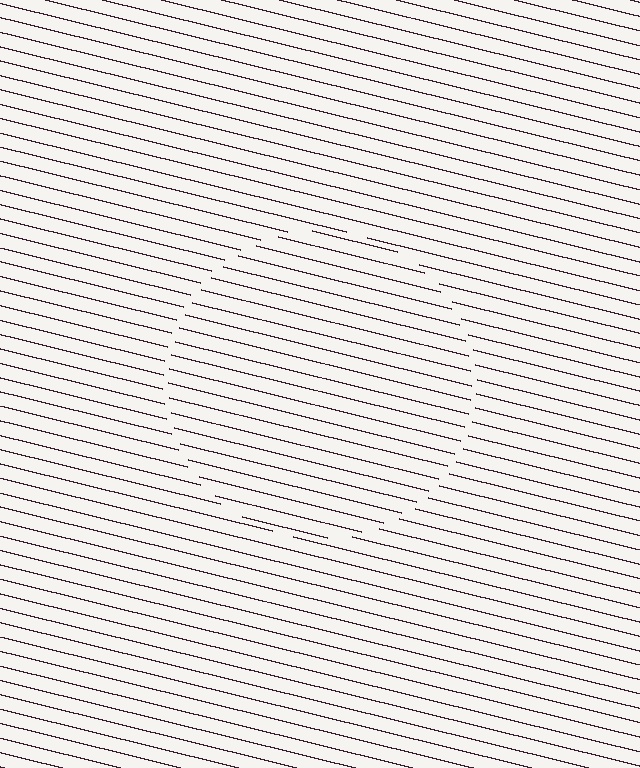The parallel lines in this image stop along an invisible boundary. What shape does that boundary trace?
An illusory circle. The interior of the shape contains the same grating, shifted by half a period — the contour is defined by the phase discontinuity where line-ends from the inner and outer gratings abut.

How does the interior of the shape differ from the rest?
The interior of the shape contains the same grating, shifted by half a period — the contour is defined by the phase discontinuity where line-ends from the inner and outer gratings abut.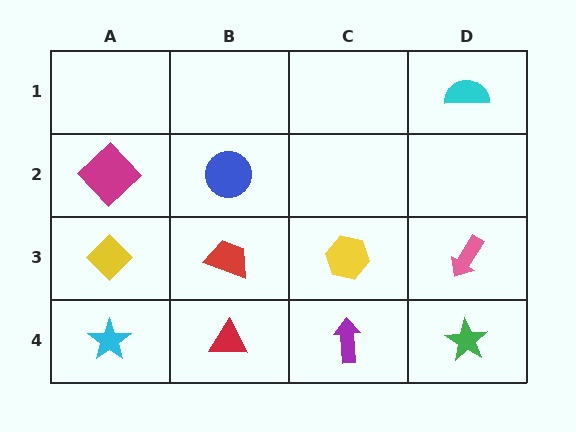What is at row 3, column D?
A pink arrow.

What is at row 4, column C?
A purple arrow.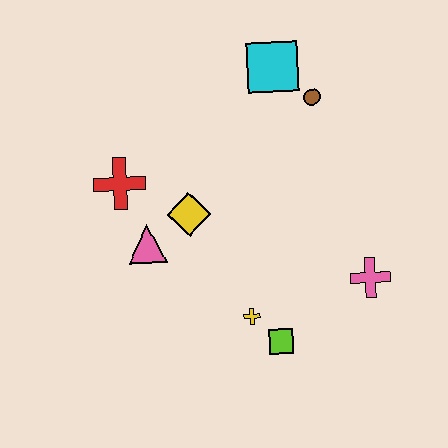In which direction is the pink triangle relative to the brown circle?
The pink triangle is to the left of the brown circle.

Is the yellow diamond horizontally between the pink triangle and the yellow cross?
Yes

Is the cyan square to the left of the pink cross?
Yes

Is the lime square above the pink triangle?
No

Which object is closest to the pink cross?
The lime square is closest to the pink cross.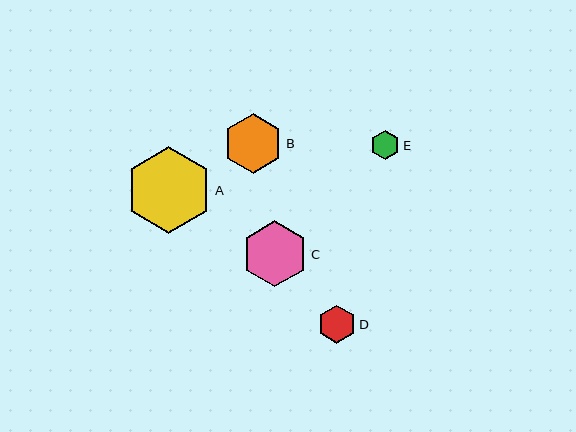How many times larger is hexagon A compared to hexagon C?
Hexagon A is approximately 1.3 times the size of hexagon C.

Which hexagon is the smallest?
Hexagon E is the smallest with a size of approximately 29 pixels.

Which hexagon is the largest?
Hexagon A is the largest with a size of approximately 86 pixels.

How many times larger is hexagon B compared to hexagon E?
Hexagon B is approximately 2.1 times the size of hexagon E.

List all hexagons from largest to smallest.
From largest to smallest: A, C, B, D, E.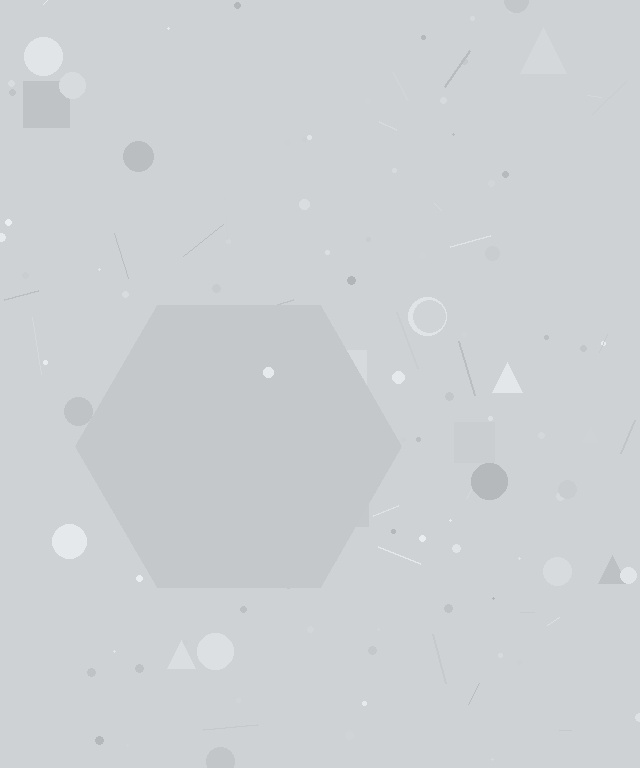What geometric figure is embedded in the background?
A hexagon is embedded in the background.